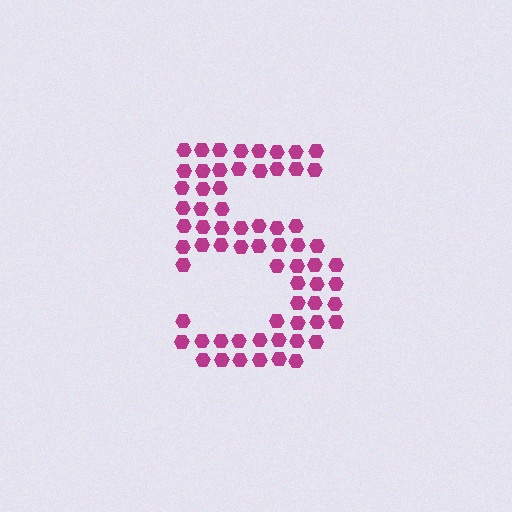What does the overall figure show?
The overall figure shows the digit 5.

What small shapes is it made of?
It is made of small hexagons.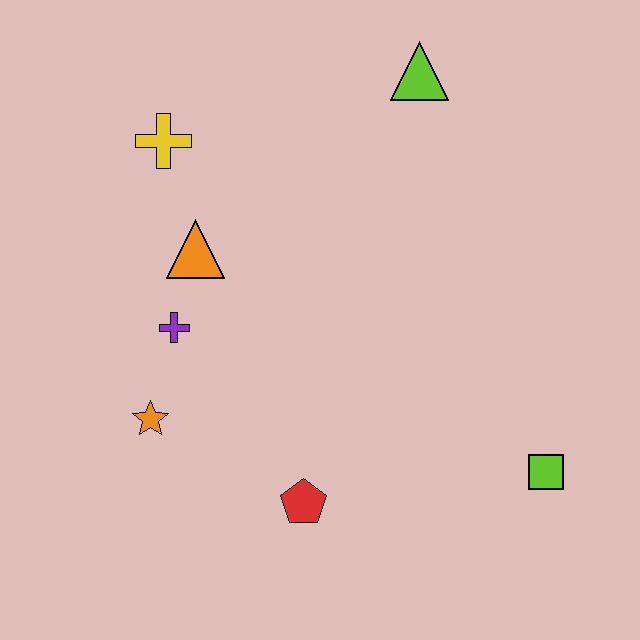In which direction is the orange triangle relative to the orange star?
The orange triangle is above the orange star.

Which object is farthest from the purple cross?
The lime square is farthest from the purple cross.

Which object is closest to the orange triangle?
The purple cross is closest to the orange triangle.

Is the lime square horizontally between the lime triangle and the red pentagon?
No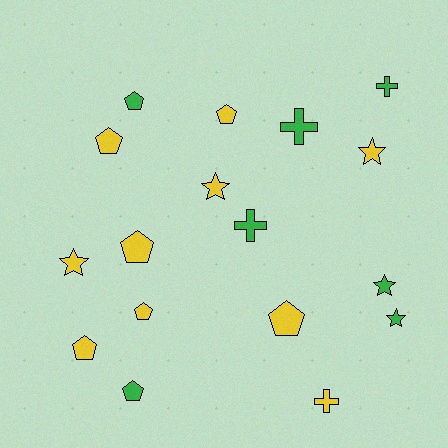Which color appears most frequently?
Yellow, with 10 objects.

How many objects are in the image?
There are 17 objects.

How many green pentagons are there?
There are 2 green pentagons.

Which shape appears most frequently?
Pentagon, with 8 objects.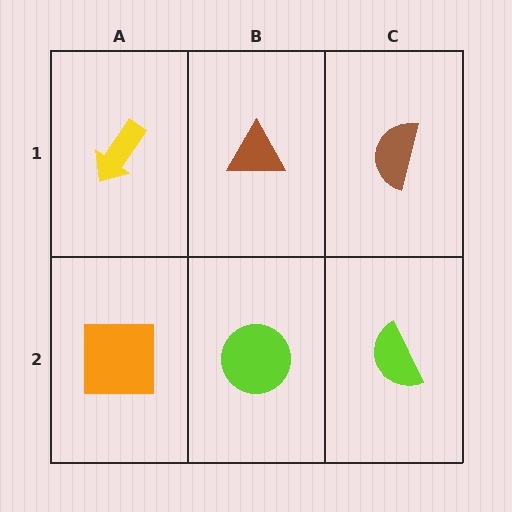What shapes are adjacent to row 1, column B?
A lime circle (row 2, column B), a yellow arrow (row 1, column A), a brown semicircle (row 1, column C).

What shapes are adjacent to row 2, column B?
A brown triangle (row 1, column B), an orange square (row 2, column A), a lime semicircle (row 2, column C).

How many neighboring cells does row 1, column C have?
2.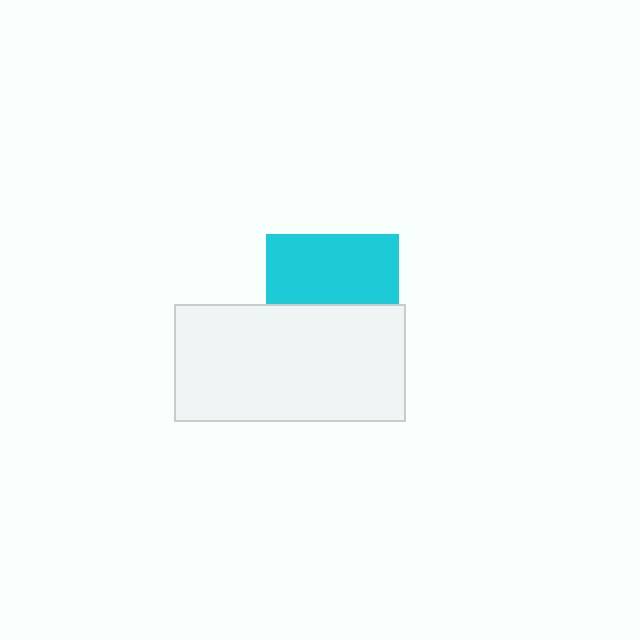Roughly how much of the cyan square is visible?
About half of it is visible (roughly 52%).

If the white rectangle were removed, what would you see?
You would see the complete cyan square.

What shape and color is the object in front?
The object in front is a white rectangle.